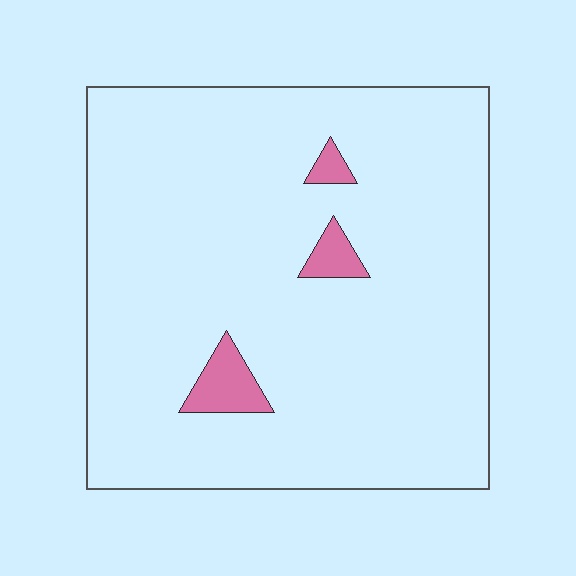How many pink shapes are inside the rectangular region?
3.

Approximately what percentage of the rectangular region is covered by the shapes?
Approximately 5%.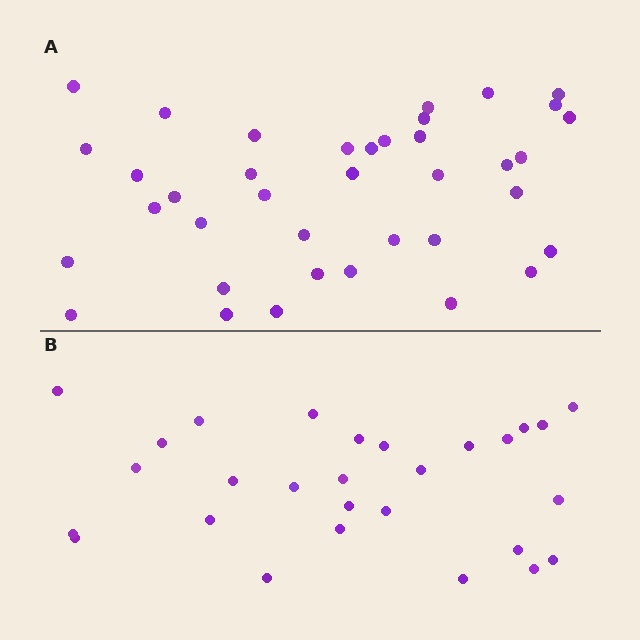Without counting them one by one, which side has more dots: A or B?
Region A (the top region) has more dots.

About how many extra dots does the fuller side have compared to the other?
Region A has roughly 10 or so more dots than region B.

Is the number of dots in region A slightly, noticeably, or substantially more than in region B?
Region A has noticeably more, but not dramatically so. The ratio is roughly 1.4 to 1.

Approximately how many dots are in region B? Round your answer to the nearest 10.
About 30 dots. (The exact count is 28, which rounds to 30.)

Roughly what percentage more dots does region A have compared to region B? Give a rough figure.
About 35% more.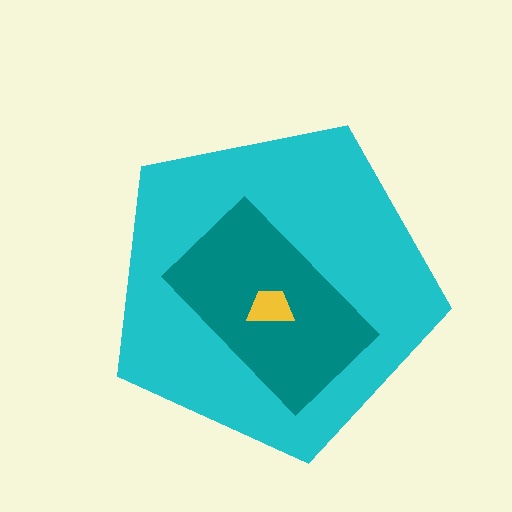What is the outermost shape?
The cyan pentagon.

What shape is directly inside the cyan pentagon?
The teal rectangle.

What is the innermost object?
The yellow trapezoid.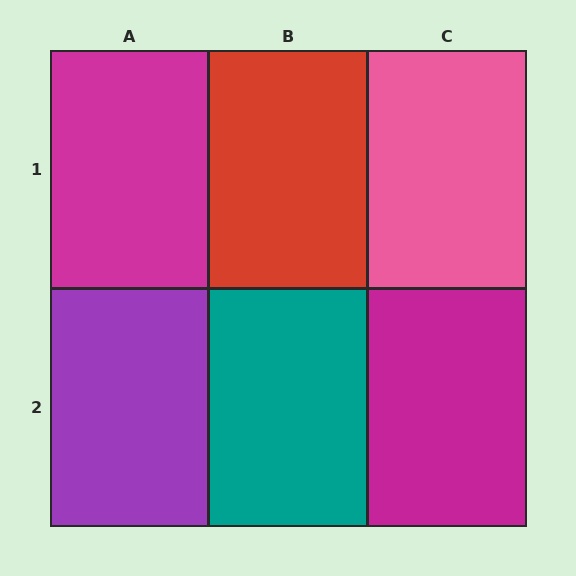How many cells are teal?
1 cell is teal.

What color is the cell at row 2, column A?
Purple.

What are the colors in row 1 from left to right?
Magenta, red, pink.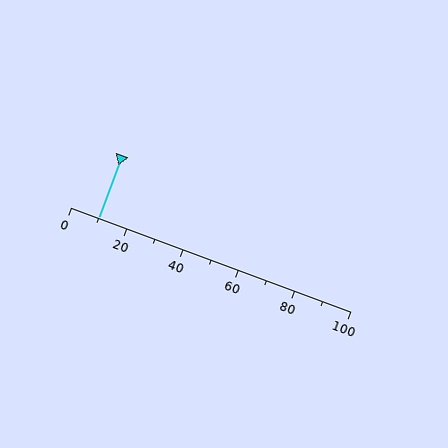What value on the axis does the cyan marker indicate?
The marker indicates approximately 10.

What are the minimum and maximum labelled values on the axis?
The axis runs from 0 to 100.